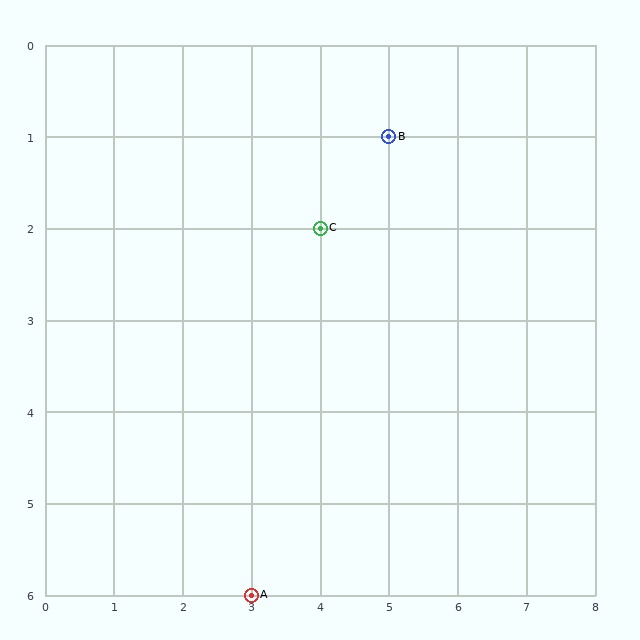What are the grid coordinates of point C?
Point C is at grid coordinates (4, 2).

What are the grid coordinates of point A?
Point A is at grid coordinates (3, 6).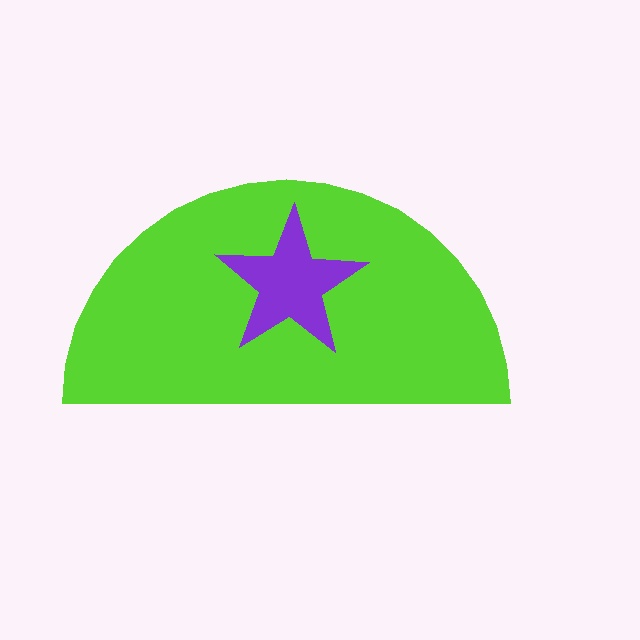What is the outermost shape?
The lime semicircle.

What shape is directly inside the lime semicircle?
The purple star.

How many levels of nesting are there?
2.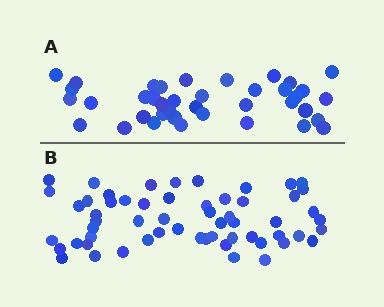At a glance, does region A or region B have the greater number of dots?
Region B (the bottom region) has more dots.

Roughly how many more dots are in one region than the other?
Region B has approximately 20 more dots than region A.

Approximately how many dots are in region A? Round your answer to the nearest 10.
About 40 dots. (The exact count is 39, which rounds to 40.)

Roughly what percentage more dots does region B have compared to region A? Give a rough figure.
About 50% more.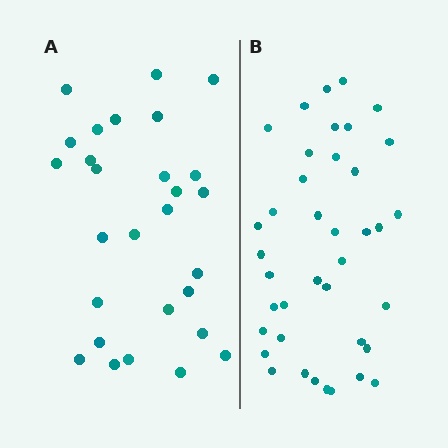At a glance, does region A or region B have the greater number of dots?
Region B (the right region) has more dots.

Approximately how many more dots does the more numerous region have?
Region B has roughly 12 or so more dots than region A.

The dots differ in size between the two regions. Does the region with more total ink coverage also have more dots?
No. Region A has more total ink coverage because its dots are larger, but region B actually contains more individual dots. Total area can be misleading — the number of items is what matters here.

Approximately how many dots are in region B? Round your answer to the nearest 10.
About 40 dots. (The exact count is 39, which rounds to 40.)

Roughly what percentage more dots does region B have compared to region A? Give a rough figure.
About 40% more.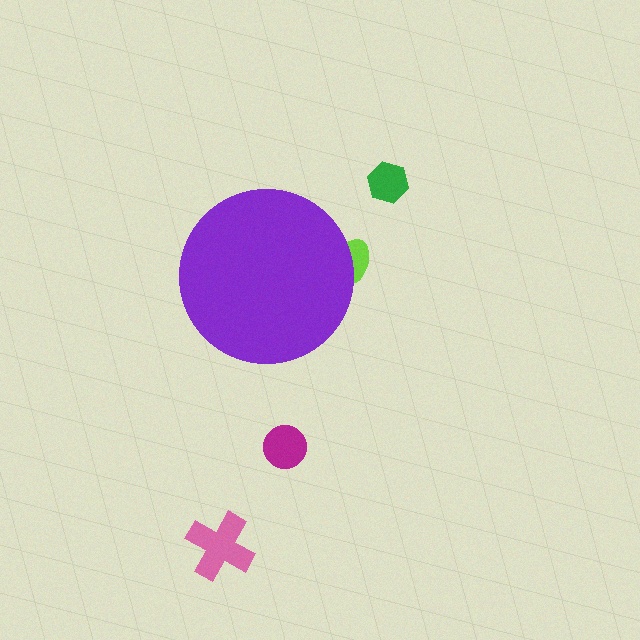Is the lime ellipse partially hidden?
Yes, the lime ellipse is partially hidden behind the purple circle.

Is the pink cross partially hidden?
No, the pink cross is fully visible.